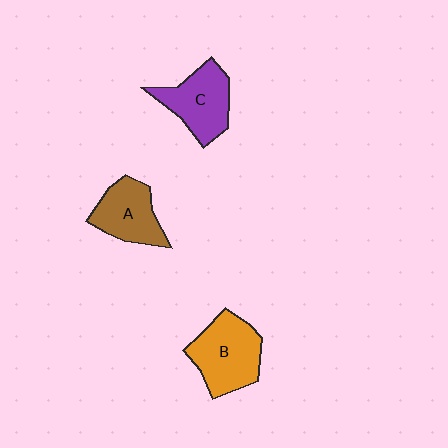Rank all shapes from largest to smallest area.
From largest to smallest: B (orange), C (purple), A (brown).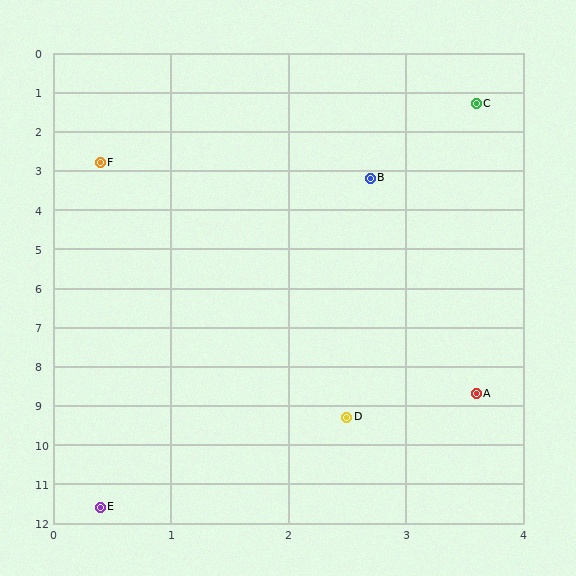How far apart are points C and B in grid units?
Points C and B are about 2.1 grid units apart.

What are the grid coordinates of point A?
Point A is at approximately (3.6, 8.7).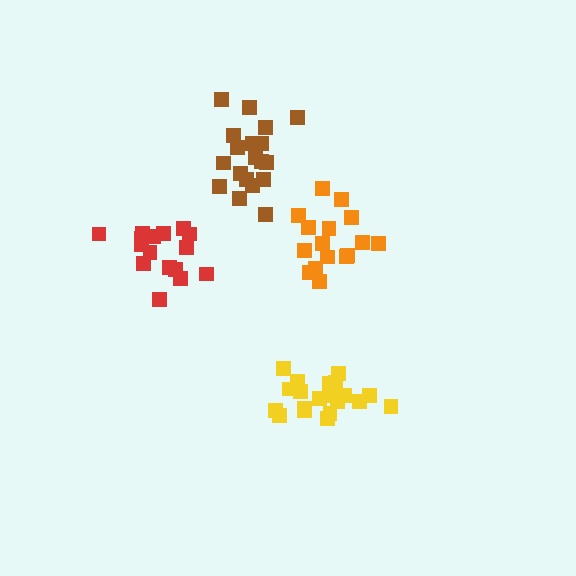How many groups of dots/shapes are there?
There are 4 groups.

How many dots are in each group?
Group 1: 16 dots, Group 2: 20 dots, Group 3: 16 dots, Group 4: 19 dots (71 total).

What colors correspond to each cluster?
The clusters are colored: orange, yellow, red, brown.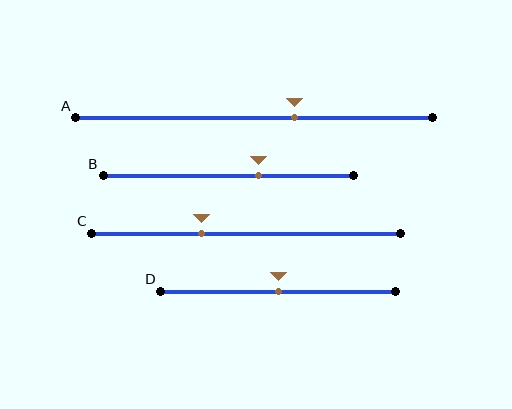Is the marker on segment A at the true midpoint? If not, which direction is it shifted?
No, the marker on segment A is shifted to the right by about 11% of the segment length.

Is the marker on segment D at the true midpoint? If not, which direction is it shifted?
Yes, the marker on segment D is at the true midpoint.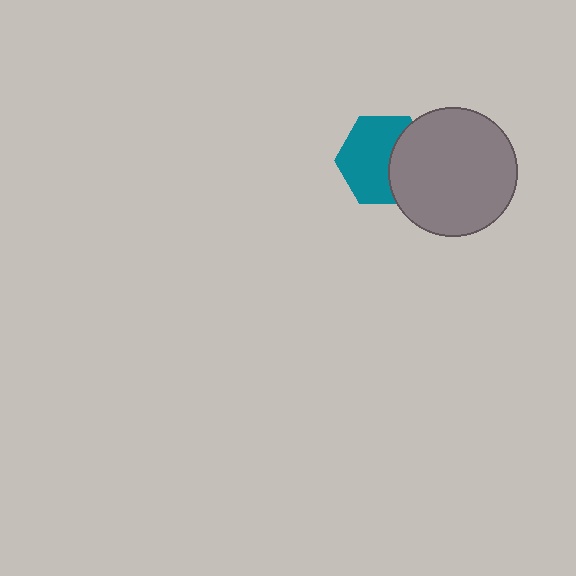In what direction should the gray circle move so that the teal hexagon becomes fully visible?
The gray circle should move right. That is the shortest direction to clear the overlap and leave the teal hexagon fully visible.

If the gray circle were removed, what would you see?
You would see the complete teal hexagon.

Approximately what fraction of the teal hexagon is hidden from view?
Roughly 36% of the teal hexagon is hidden behind the gray circle.